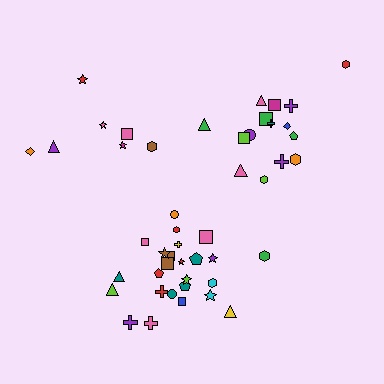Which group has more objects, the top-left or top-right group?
The top-right group.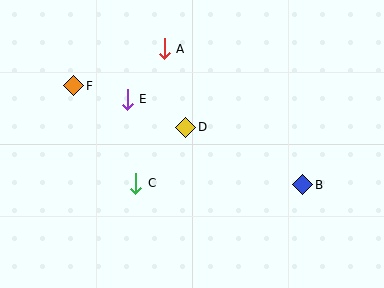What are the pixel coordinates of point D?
Point D is at (186, 127).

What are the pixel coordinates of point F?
Point F is at (74, 86).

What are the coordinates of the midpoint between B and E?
The midpoint between B and E is at (215, 142).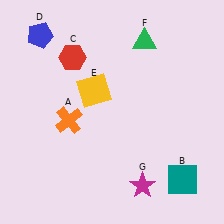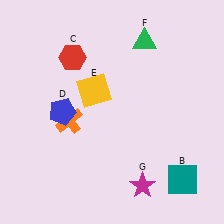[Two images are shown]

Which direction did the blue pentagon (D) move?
The blue pentagon (D) moved down.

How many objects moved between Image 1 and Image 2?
1 object moved between the two images.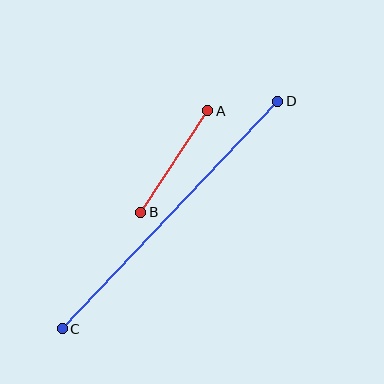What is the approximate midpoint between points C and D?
The midpoint is at approximately (170, 215) pixels.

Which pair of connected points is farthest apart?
Points C and D are farthest apart.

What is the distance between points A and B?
The distance is approximately 122 pixels.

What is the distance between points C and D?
The distance is approximately 313 pixels.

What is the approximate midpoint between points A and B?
The midpoint is at approximately (174, 161) pixels.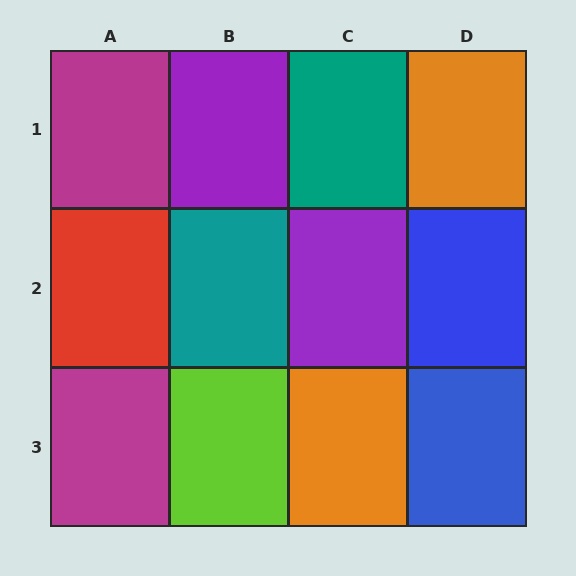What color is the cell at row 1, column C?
Teal.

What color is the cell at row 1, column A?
Magenta.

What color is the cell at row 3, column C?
Orange.